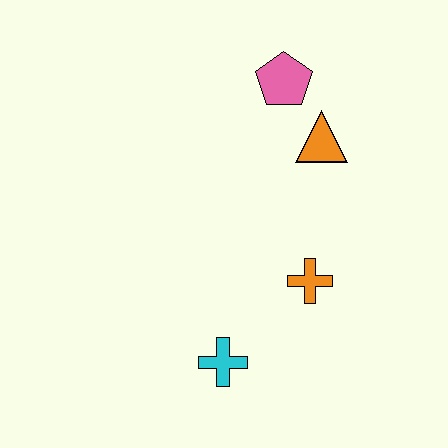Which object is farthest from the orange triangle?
The cyan cross is farthest from the orange triangle.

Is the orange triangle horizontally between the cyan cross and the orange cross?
No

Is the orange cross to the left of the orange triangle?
Yes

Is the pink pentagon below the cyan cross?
No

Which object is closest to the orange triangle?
The pink pentagon is closest to the orange triangle.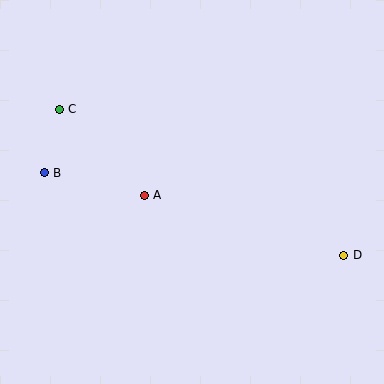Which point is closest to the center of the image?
Point A at (144, 195) is closest to the center.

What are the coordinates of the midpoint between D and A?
The midpoint between D and A is at (244, 225).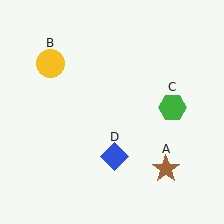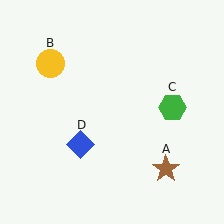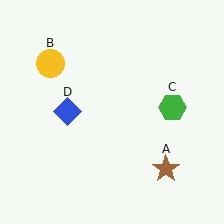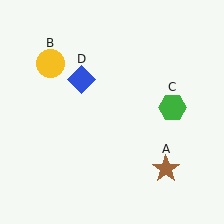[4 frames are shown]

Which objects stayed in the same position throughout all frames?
Brown star (object A) and yellow circle (object B) and green hexagon (object C) remained stationary.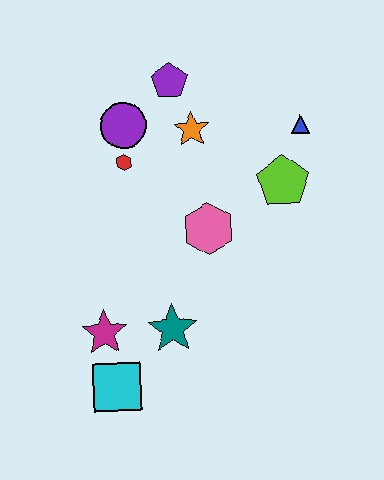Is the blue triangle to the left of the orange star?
No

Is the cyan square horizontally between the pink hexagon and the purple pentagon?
No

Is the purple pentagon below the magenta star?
No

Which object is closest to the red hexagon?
The purple circle is closest to the red hexagon.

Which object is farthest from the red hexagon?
The cyan square is farthest from the red hexagon.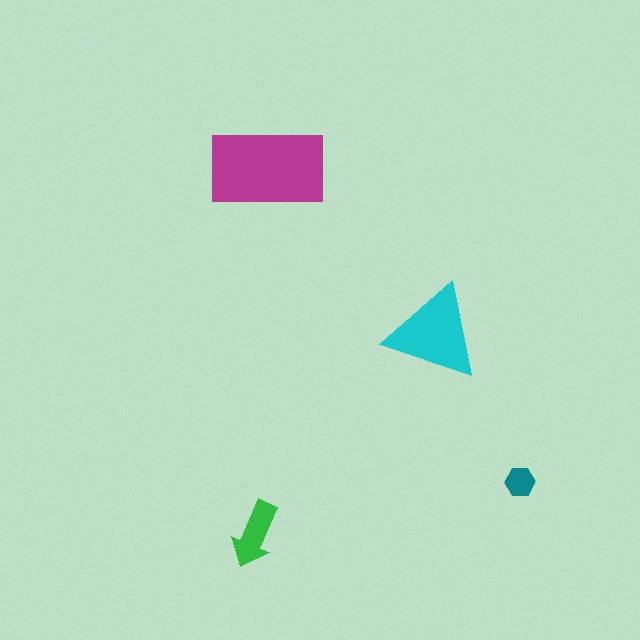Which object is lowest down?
The green arrow is bottommost.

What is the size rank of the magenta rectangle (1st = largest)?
1st.